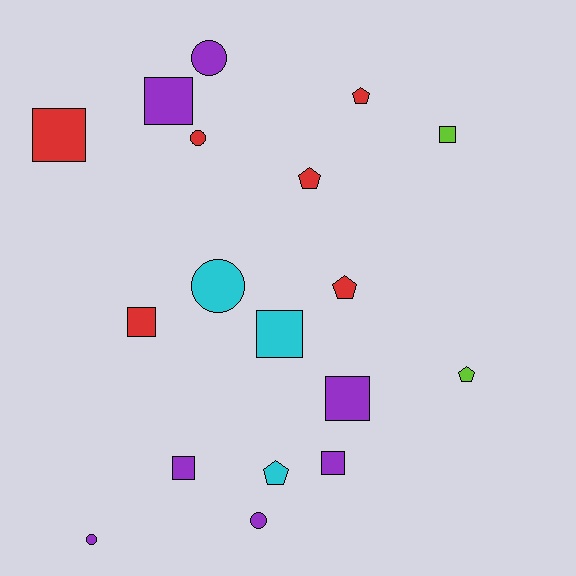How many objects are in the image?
There are 18 objects.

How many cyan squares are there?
There is 1 cyan square.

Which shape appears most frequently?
Square, with 8 objects.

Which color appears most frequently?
Purple, with 7 objects.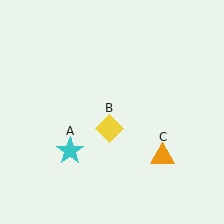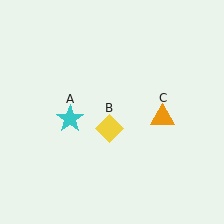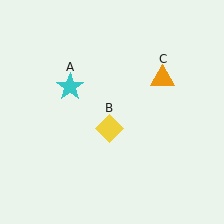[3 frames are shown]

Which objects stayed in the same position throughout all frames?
Yellow diamond (object B) remained stationary.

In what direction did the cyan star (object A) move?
The cyan star (object A) moved up.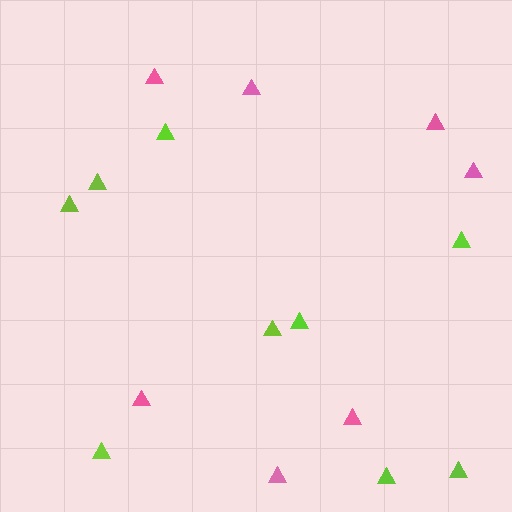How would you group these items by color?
There are 2 groups: one group of lime triangles (9) and one group of pink triangles (7).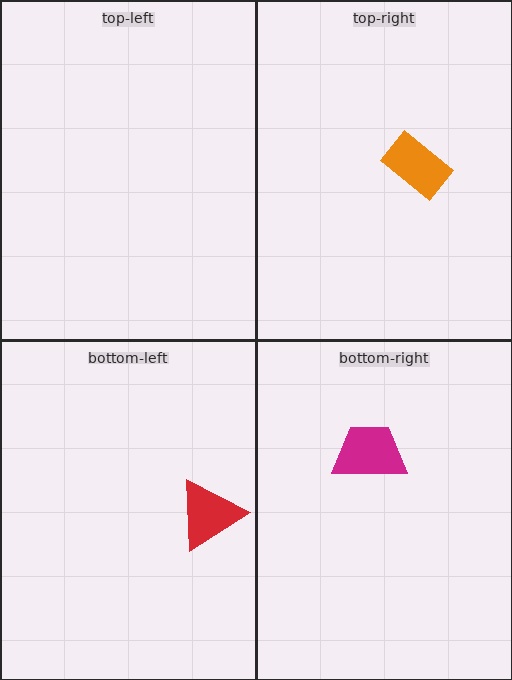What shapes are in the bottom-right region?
The magenta trapezoid.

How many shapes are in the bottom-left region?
1.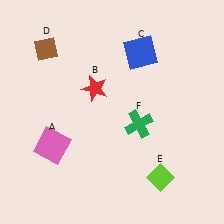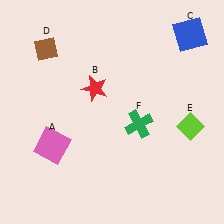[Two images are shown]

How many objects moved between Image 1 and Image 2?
2 objects moved between the two images.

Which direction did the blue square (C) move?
The blue square (C) moved right.